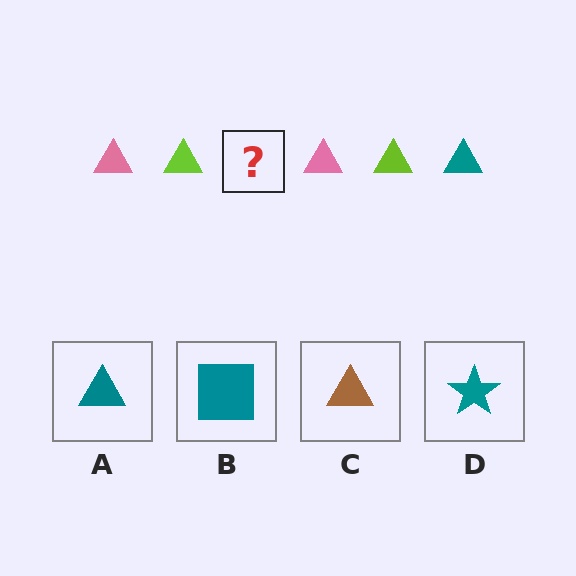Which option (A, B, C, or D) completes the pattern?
A.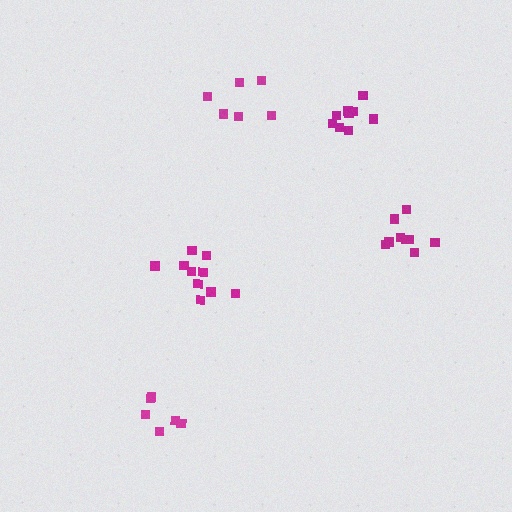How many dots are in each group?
Group 1: 6 dots, Group 2: 10 dots, Group 3: 9 dots, Group 4: 9 dots, Group 5: 6 dots (40 total).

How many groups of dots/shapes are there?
There are 5 groups.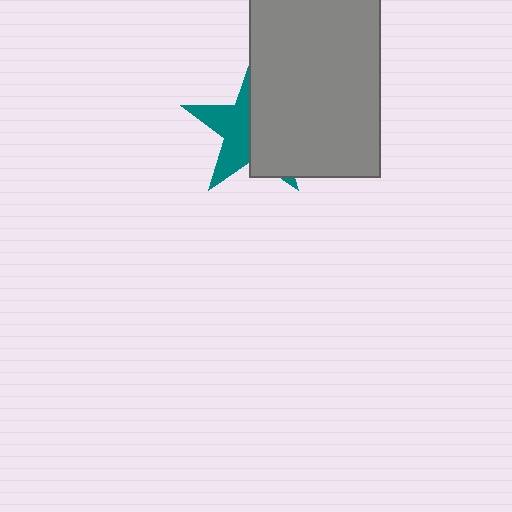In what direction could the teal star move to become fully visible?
The teal star could move left. That would shift it out from behind the gray rectangle entirely.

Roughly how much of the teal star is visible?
About half of it is visible (roughly 46%).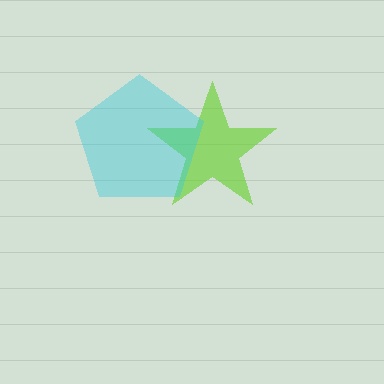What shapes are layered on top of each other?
The layered shapes are: a lime star, a cyan pentagon.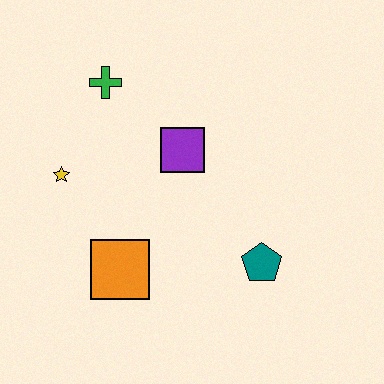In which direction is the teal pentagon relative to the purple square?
The teal pentagon is below the purple square.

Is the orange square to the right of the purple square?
No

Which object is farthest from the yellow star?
The teal pentagon is farthest from the yellow star.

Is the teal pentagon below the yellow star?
Yes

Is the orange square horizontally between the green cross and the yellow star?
No